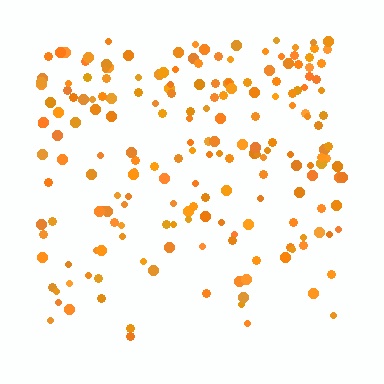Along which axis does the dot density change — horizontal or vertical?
Vertical.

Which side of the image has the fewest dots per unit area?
The bottom.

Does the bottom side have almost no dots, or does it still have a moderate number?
Still a moderate number, just noticeably fewer than the top.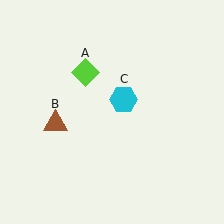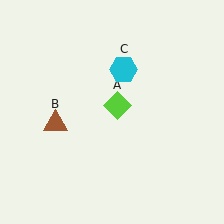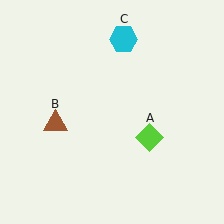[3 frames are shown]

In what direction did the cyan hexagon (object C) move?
The cyan hexagon (object C) moved up.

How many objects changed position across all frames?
2 objects changed position: lime diamond (object A), cyan hexagon (object C).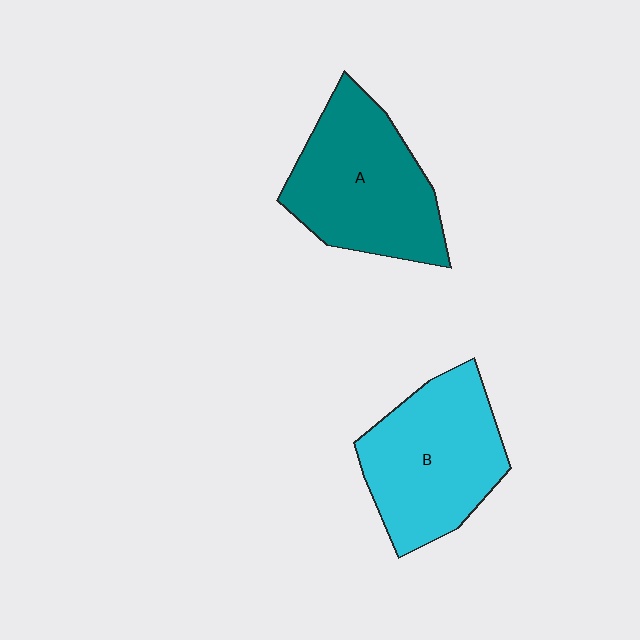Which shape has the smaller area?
Shape B (cyan).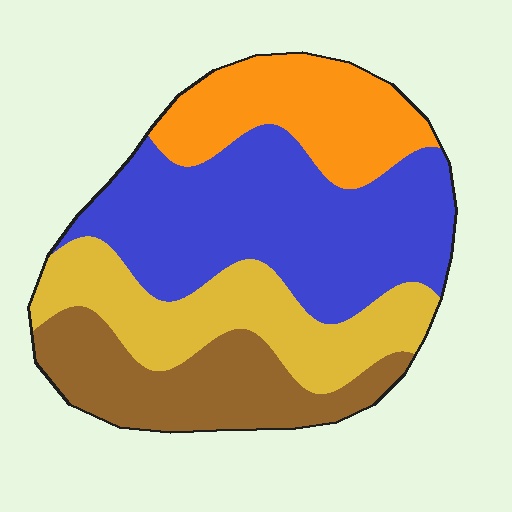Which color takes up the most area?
Blue, at roughly 40%.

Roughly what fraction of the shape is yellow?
Yellow covers 23% of the shape.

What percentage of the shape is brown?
Brown covers around 20% of the shape.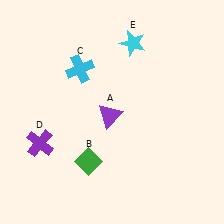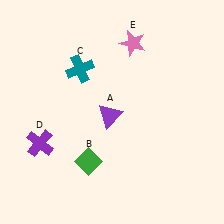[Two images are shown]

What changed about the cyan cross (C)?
In Image 1, C is cyan. In Image 2, it changed to teal.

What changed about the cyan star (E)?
In Image 1, E is cyan. In Image 2, it changed to pink.